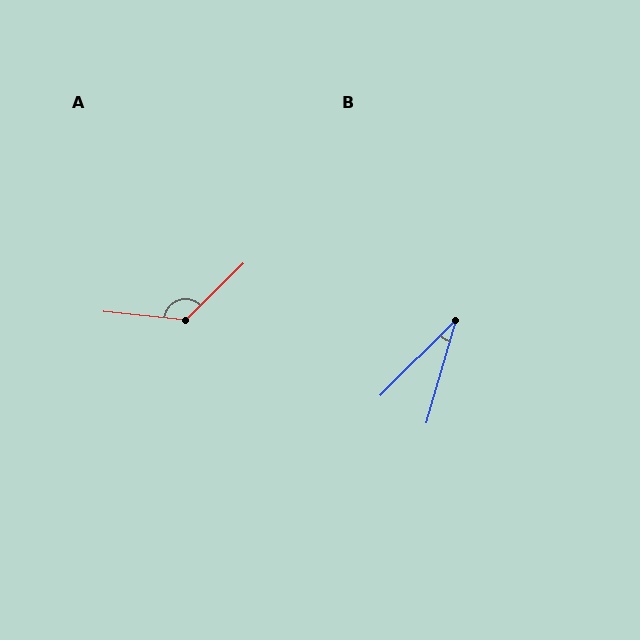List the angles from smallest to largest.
B (29°), A (129°).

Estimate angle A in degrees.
Approximately 129 degrees.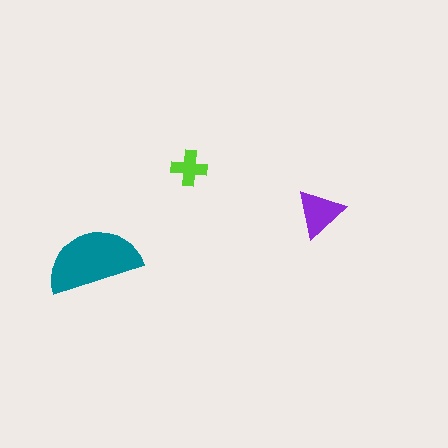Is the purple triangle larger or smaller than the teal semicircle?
Smaller.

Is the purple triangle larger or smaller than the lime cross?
Larger.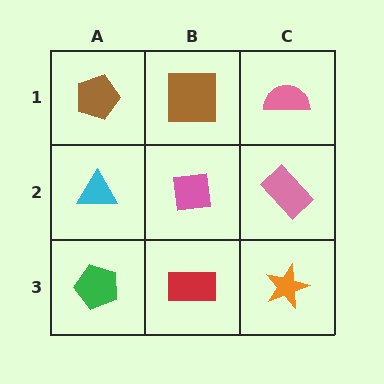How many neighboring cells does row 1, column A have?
2.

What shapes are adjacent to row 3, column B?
A pink square (row 2, column B), a green pentagon (row 3, column A), an orange star (row 3, column C).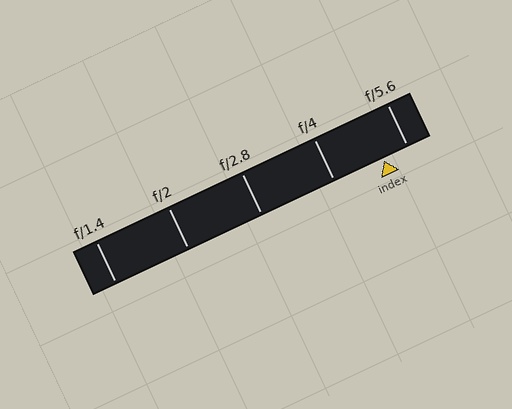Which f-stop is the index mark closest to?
The index mark is closest to f/5.6.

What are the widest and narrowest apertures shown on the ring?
The widest aperture shown is f/1.4 and the narrowest is f/5.6.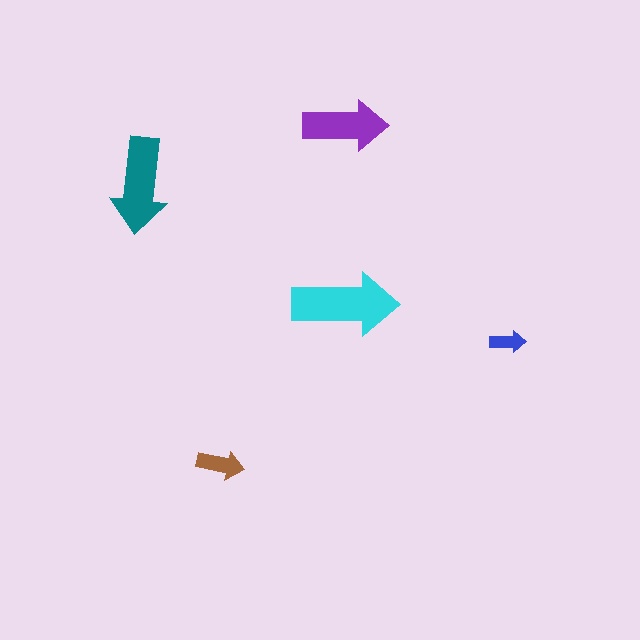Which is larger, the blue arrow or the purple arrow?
The purple one.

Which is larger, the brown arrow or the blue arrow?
The brown one.